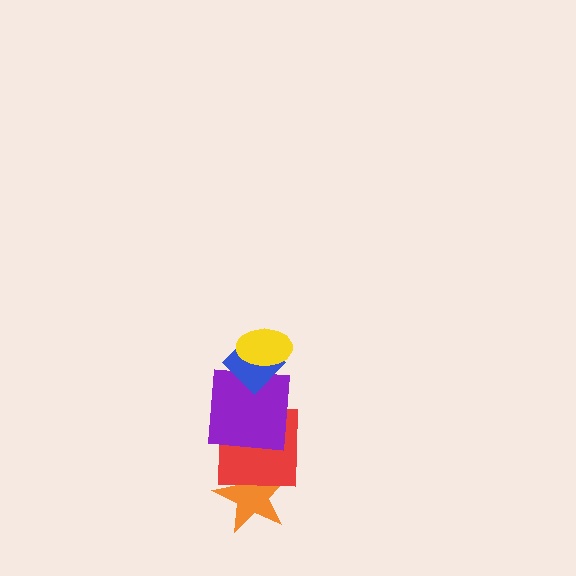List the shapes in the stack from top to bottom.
From top to bottom: the yellow ellipse, the blue diamond, the purple square, the red square, the orange star.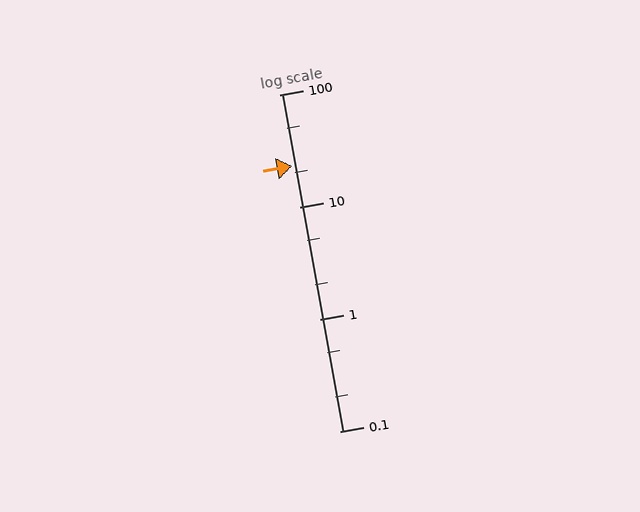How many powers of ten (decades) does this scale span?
The scale spans 3 decades, from 0.1 to 100.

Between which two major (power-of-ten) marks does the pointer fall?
The pointer is between 10 and 100.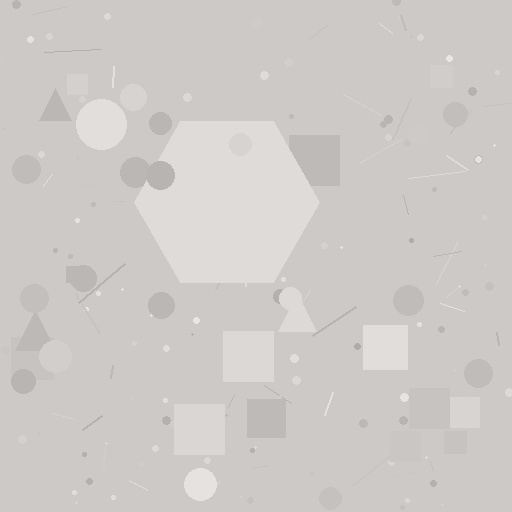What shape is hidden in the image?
A hexagon is hidden in the image.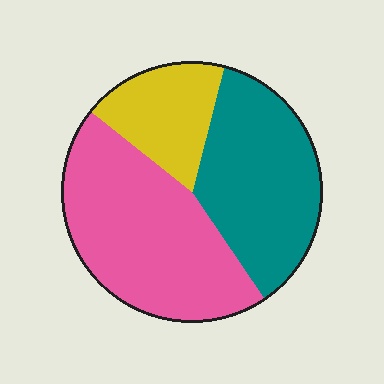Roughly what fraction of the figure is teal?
Teal covers roughly 35% of the figure.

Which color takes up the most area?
Pink, at roughly 45%.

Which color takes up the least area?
Yellow, at roughly 20%.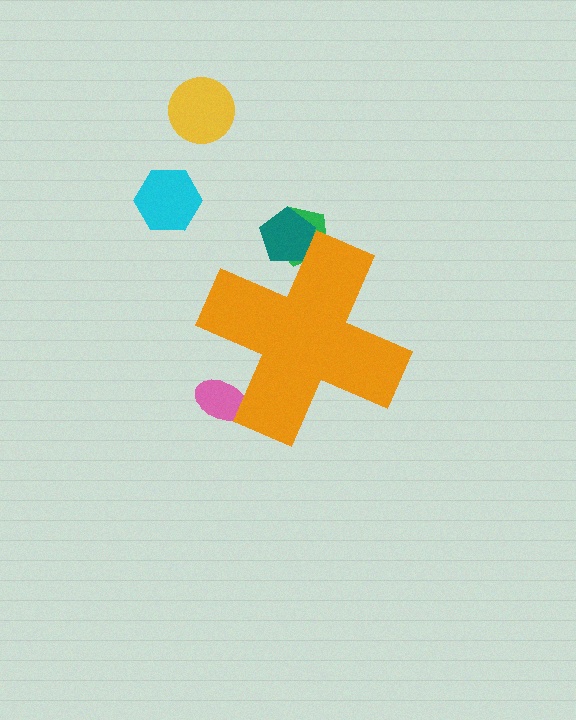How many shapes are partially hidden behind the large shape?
3 shapes are partially hidden.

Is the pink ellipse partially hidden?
Yes, the pink ellipse is partially hidden behind the orange cross.